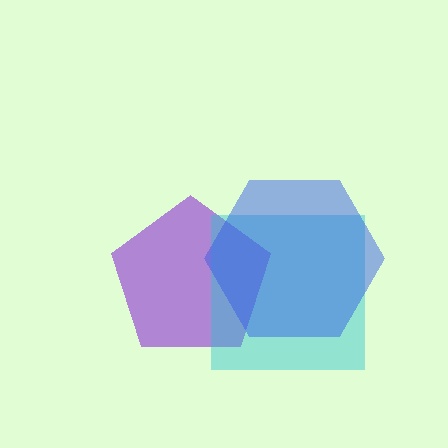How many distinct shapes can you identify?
There are 3 distinct shapes: a purple pentagon, a cyan square, a blue hexagon.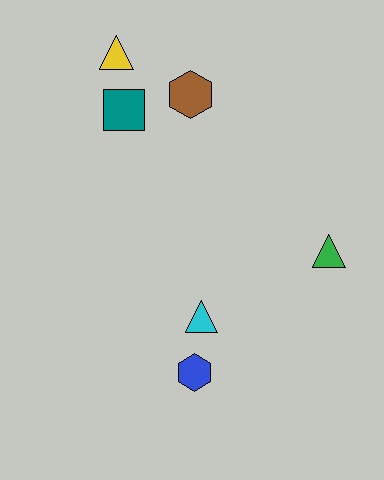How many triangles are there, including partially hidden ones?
There are 3 triangles.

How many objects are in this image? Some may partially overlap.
There are 6 objects.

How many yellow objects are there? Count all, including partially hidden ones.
There is 1 yellow object.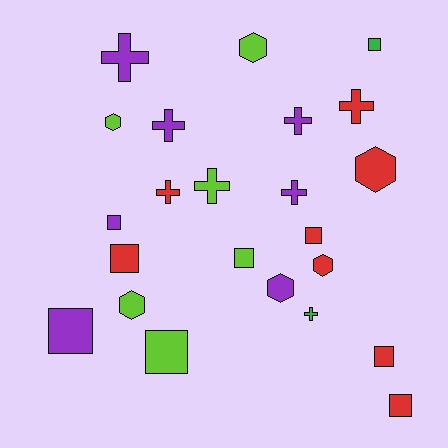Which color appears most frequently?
Red, with 8 objects.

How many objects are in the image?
There are 23 objects.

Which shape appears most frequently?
Square, with 9 objects.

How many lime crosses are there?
There is 1 lime cross.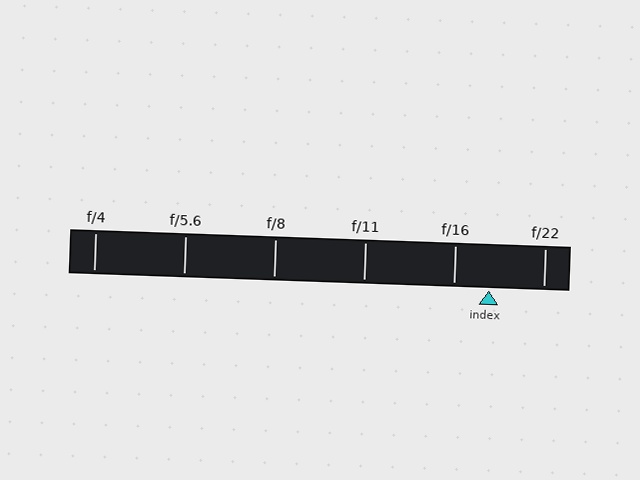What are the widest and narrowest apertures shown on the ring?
The widest aperture shown is f/4 and the narrowest is f/22.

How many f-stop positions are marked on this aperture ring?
There are 6 f-stop positions marked.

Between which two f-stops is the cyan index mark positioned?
The index mark is between f/16 and f/22.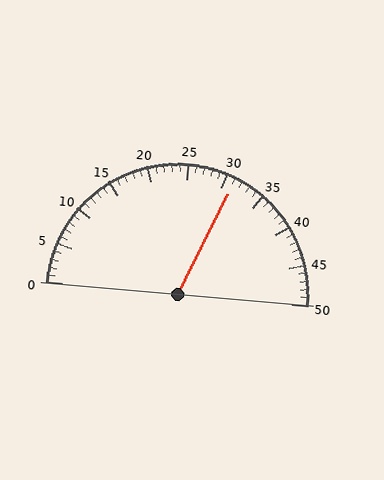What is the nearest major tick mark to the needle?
The nearest major tick mark is 30.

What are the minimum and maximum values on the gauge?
The gauge ranges from 0 to 50.